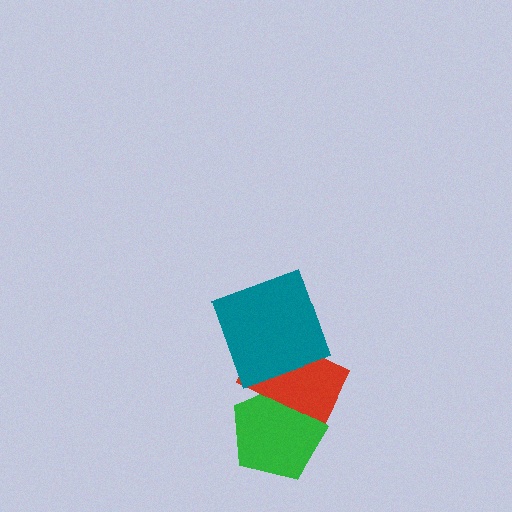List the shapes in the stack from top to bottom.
From top to bottom: the teal square, the red rectangle, the green pentagon.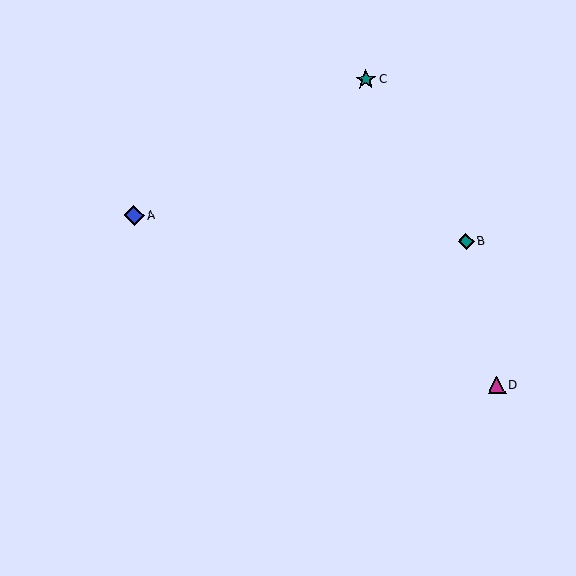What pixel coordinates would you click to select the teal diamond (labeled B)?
Click at (466, 241) to select the teal diamond B.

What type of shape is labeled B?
Shape B is a teal diamond.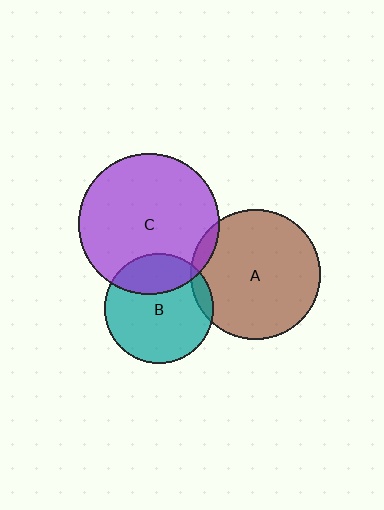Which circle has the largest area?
Circle C (purple).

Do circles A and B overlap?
Yes.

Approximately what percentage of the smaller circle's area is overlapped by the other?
Approximately 10%.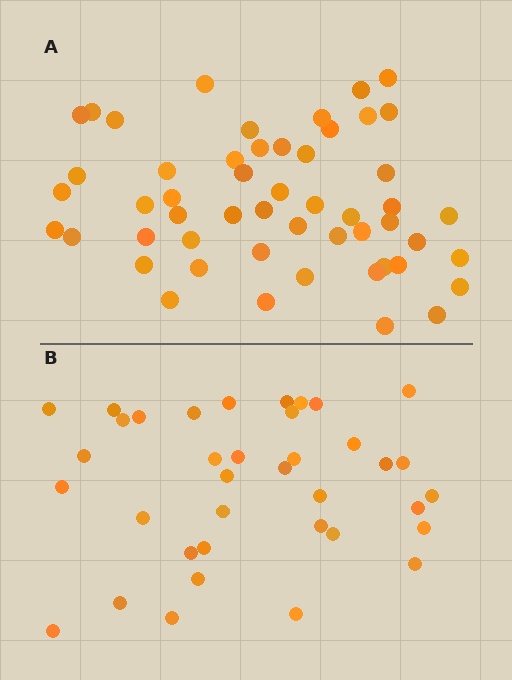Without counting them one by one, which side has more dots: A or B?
Region A (the top region) has more dots.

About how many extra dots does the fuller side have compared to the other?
Region A has approximately 15 more dots than region B.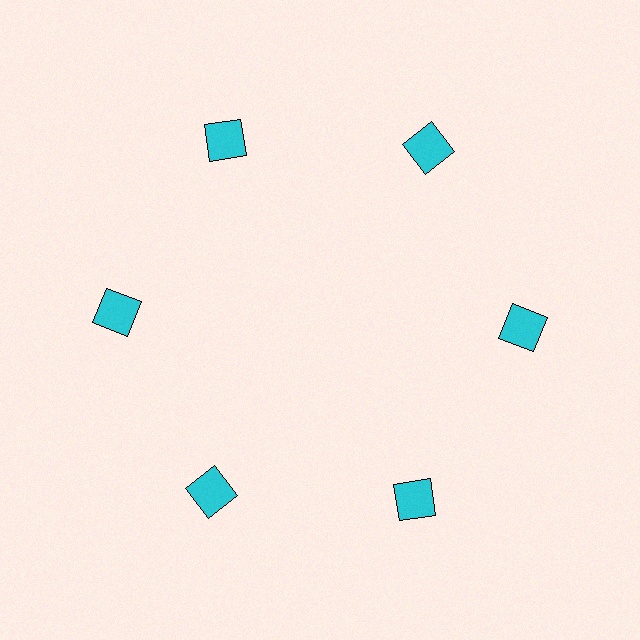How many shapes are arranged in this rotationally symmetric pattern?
There are 6 shapes, arranged in 6 groups of 1.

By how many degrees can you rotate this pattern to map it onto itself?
The pattern maps onto itself every 60 degrees of rotation.